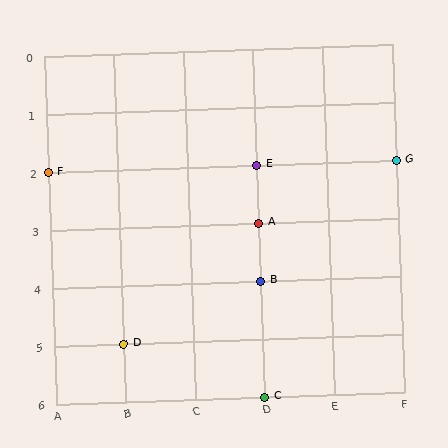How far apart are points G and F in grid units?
Points G and F are 5 columns apart.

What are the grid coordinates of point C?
Point C is at grid coordinates (D, 6).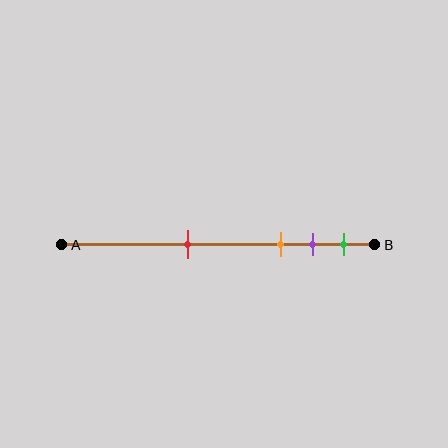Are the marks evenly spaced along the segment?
No, the marks are not evenly spaced.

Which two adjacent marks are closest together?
The purple and green marks are the closest adjacent pair.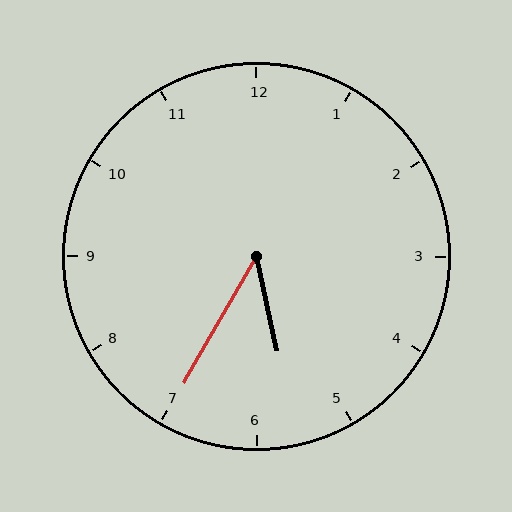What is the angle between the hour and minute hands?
Approximately 42 degrees.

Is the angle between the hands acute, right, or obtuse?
It is acute.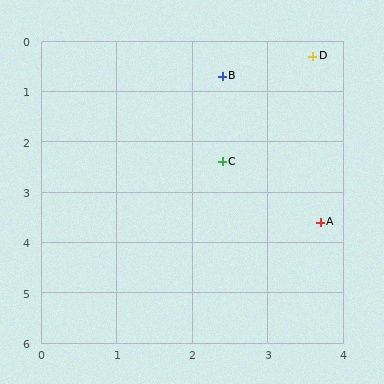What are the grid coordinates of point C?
Point C is at approximately (2.4, 2.4).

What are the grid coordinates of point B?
Point B is at approximately (2.4, 0.7).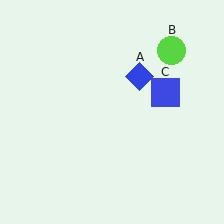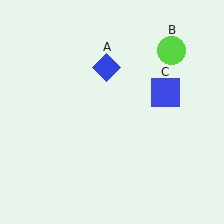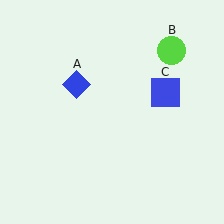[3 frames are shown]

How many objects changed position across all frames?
1 object changed position: blue diamond (object A).